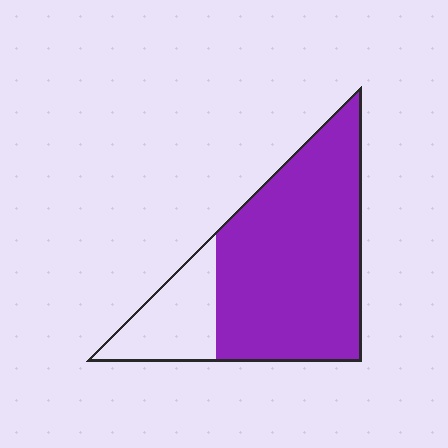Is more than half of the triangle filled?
Yes.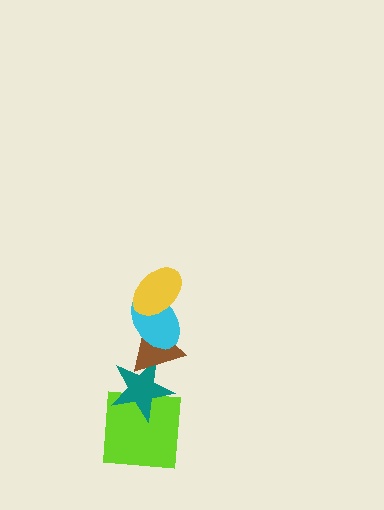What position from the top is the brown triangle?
The brown triangle is 3rd from the top.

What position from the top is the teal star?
The teal star is 4th from the top.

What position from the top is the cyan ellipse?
The cyan ellipse is 2nd from the top.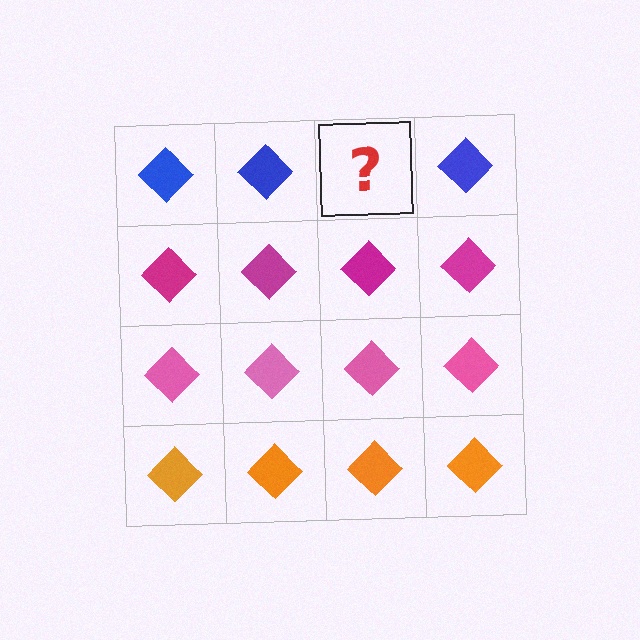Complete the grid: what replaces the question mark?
The question mark should be replaced with a blue diamond.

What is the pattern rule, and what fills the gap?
The rule is that each row has a consistent color. The gap should be filled with a blue diamond.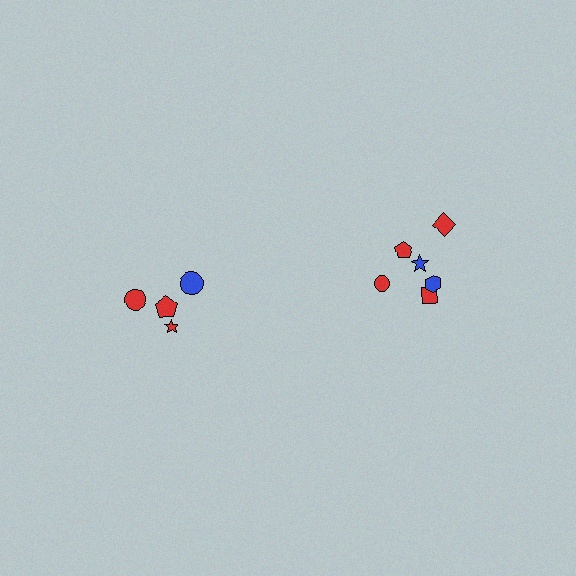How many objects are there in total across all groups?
There are 10 objects.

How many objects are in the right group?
There are 6 objects.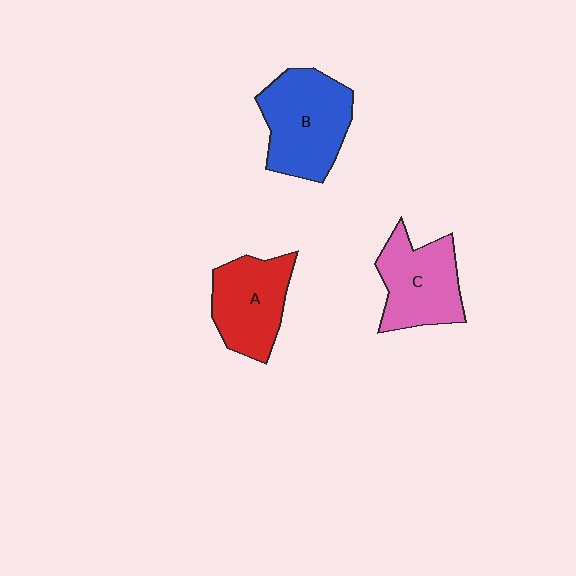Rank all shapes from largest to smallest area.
From largest to smallest: B (blue), C (pink), A (red).